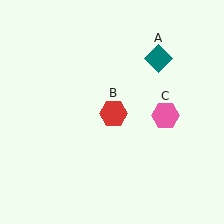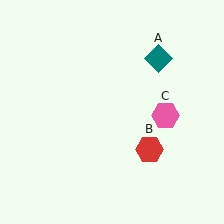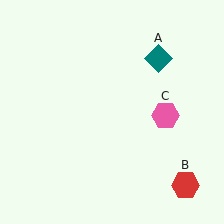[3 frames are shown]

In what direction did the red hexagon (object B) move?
The red hexagon (object B) moved down and to the right.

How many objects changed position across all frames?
1 object changed position: red hexagon (object B).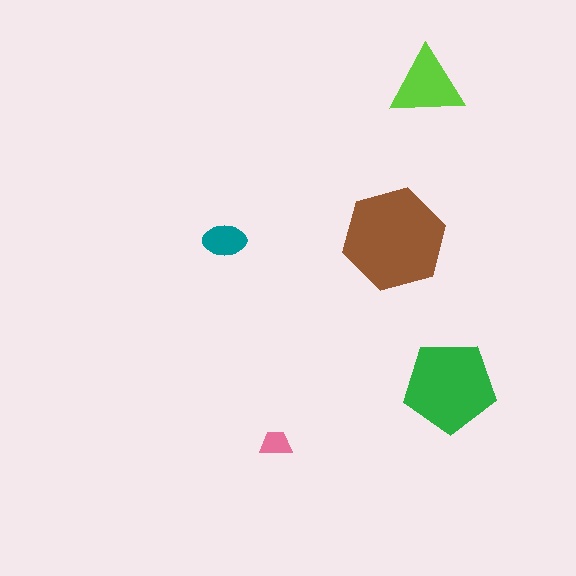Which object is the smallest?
The pink trapezoid.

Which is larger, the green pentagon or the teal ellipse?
The green pentagon.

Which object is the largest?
The brown hexagon.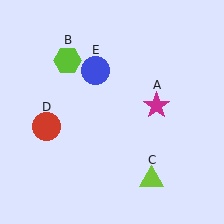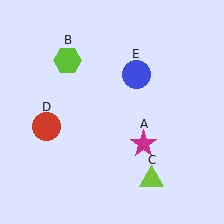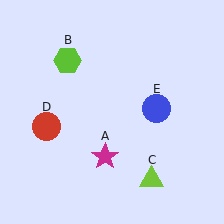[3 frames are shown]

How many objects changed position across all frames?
2 objects changed position: magenta star (object A), blue circle (object E).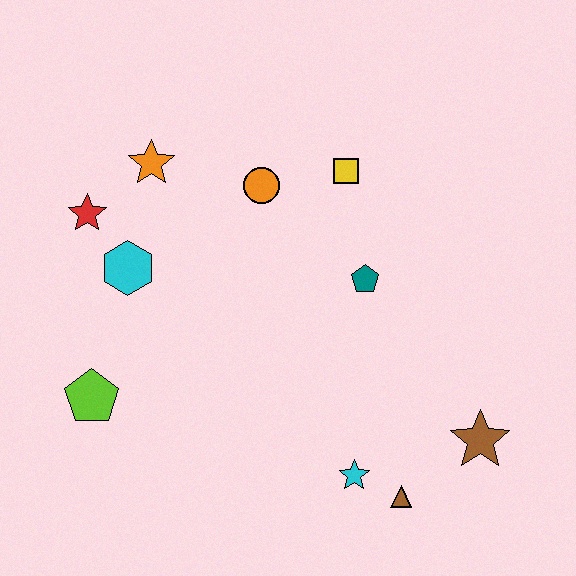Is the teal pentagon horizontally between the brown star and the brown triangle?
No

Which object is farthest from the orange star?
The brown star is farthest from the orange star.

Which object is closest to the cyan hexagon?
The red star is closest to the cyan hexagon.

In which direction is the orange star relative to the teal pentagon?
The orange star is to the left of the teal pentagon.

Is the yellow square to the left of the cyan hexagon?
No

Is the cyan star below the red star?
Yes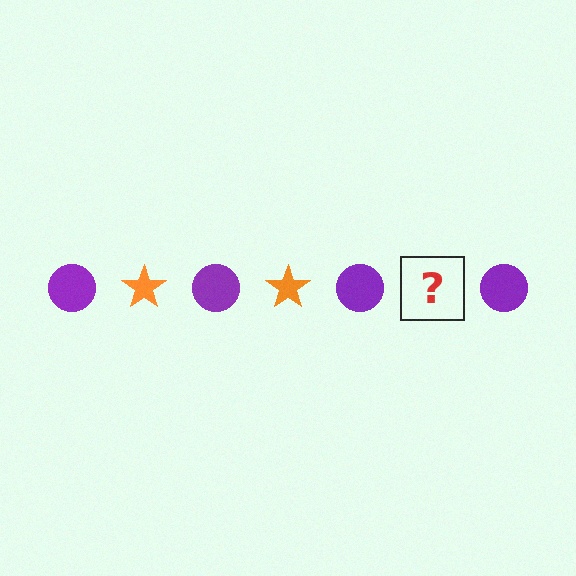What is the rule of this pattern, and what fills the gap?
The rule is that the pattern alternates between purple circle and orange star. The gap should be filled with an orange star.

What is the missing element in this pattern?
The missing element is an orange star.